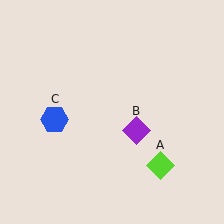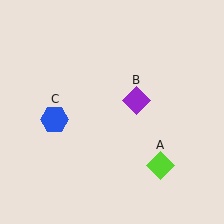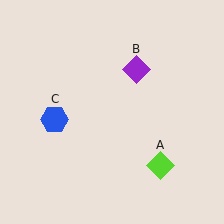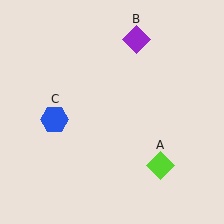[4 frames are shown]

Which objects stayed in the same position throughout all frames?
Lime diamond (object A) and blue hexagon (object C) remained stationary.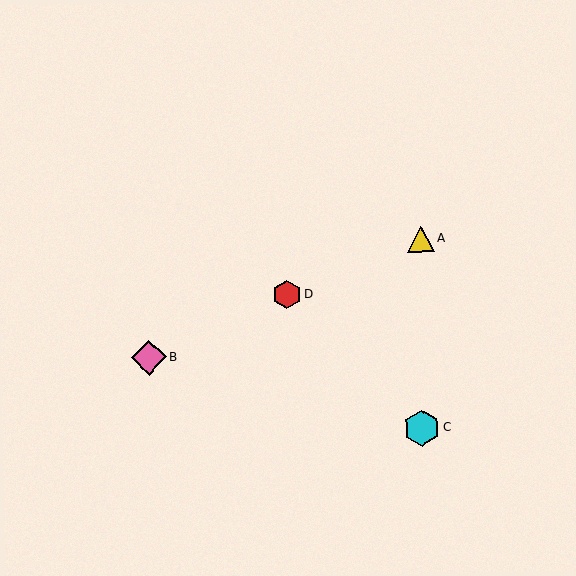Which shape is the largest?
The cyan hexagon (labeled C) is the largest.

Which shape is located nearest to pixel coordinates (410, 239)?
The yellow triangle (labeled A) at (421, 239) is nearest to that location.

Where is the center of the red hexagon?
The center of the red hexagon is at (287, 294).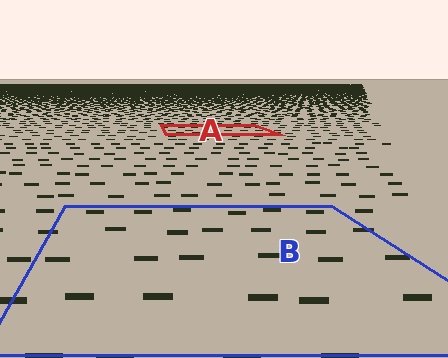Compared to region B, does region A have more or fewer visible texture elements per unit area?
Region A has more texture elements per unit area — they are packed more densely because it is farther away.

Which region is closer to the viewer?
Region B is closer. The texture elements there are larger and more spread out.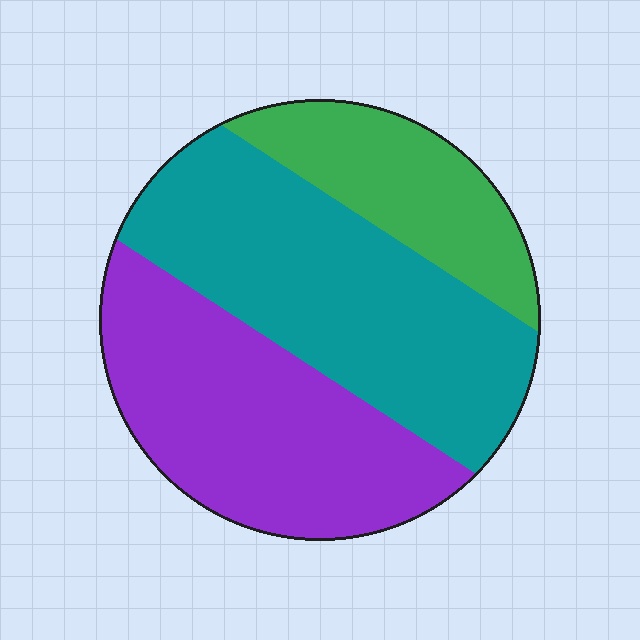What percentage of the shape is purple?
Purple takes up about three eighths (3/8) of the shape.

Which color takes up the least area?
Green, at roughly 20%.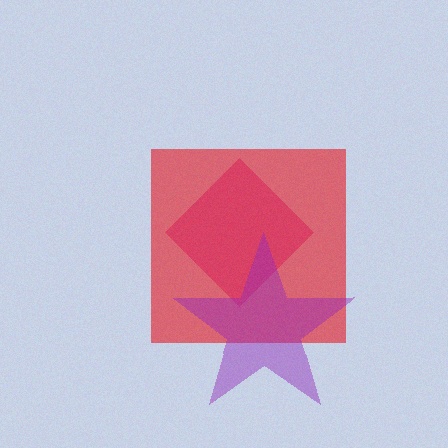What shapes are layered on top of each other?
The layered shapes are: a magenta diamond, a red square, a purple star.